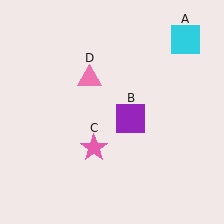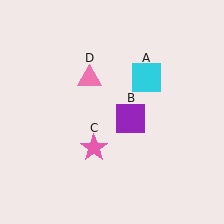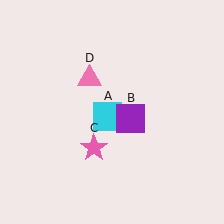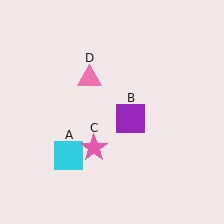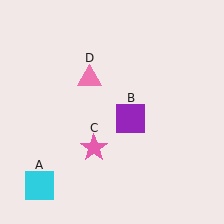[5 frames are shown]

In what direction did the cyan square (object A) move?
The cyan square (object A) moved down and to the left.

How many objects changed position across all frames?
1 object changed position: cyan square (object A).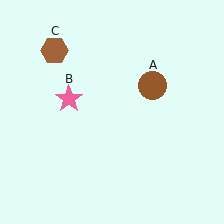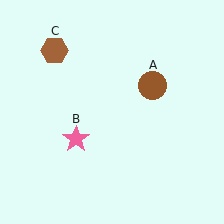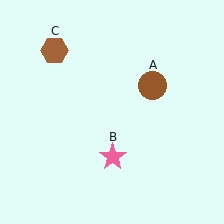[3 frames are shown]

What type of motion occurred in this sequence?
The pink star (object B) rotated counterclockwise around the center of the scene.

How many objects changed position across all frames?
1 object changed position: pink star (object B).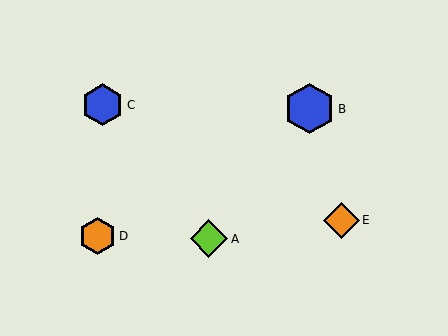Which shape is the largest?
The blue hexagon (labeled B) is the largest.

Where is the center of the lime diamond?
The center of the lime diamond is at (209, 239).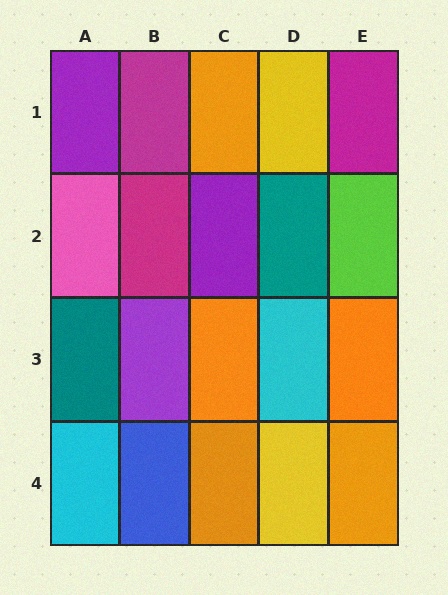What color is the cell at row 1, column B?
Magenta.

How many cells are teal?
2 cells are teal.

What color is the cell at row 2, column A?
Pink.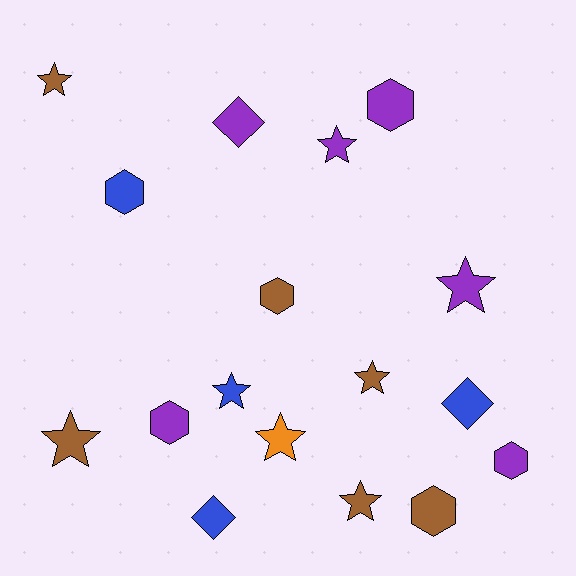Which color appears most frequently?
Brown, with 6 objects.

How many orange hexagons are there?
There are no orange hexagons.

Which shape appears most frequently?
Star, with 8 objects.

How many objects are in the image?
There are 17 objects.